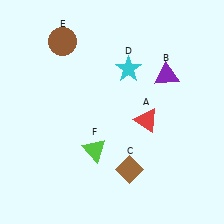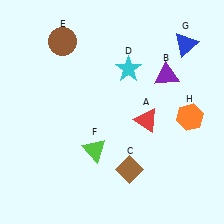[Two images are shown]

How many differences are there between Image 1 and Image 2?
There are 2 differences between the two images.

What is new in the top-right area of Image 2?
A blue triangle (G) was added in the top-right area of Image 2.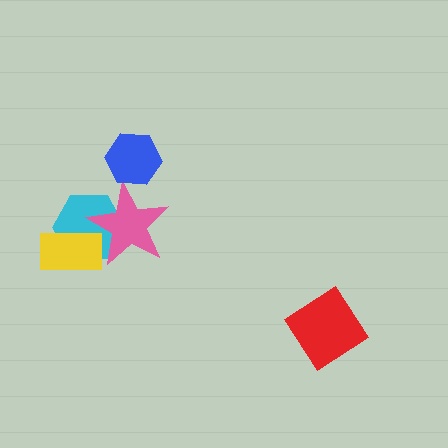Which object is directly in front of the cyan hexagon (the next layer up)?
The pink star is directly in front of the cyan hexagon.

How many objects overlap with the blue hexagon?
0 objects overlap with the blue hexagon.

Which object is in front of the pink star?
The yellow rectangle is in front of the pink star.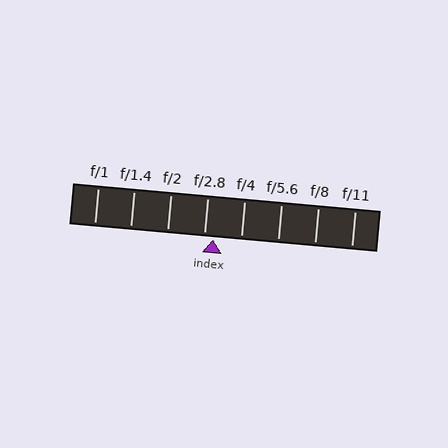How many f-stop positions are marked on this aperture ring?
There are 8 f-stop positions marked.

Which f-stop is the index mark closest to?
The index mark is closest to f/2.8.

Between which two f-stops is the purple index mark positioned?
The index mark is between f/2.8 and f/4.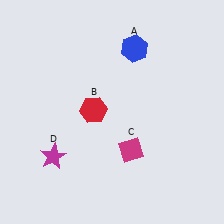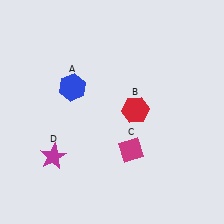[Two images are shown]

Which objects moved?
The objects that moved are: the blue hexagon (A), the red hexagon (B).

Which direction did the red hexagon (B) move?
The red hexagon (B) moved right.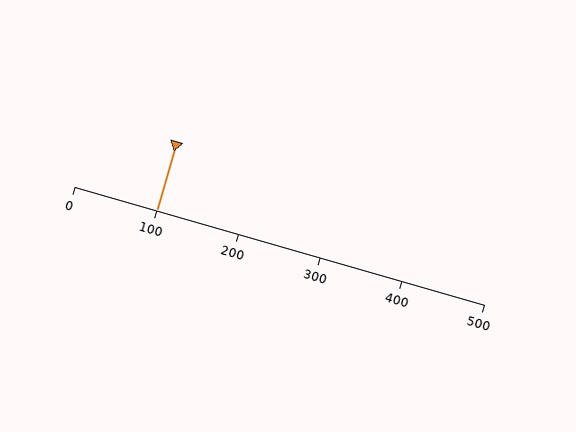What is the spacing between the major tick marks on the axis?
The major ticks are spaced 100 apart.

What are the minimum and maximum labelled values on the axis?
The axis runs from 0 to 500.